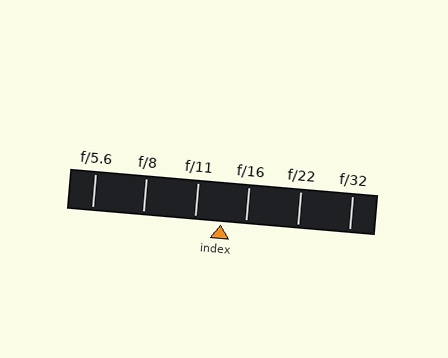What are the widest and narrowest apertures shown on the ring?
The widest aperture shown is f/5.6 and the narrowest is f/32.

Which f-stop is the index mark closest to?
The index mark is closest to f/16.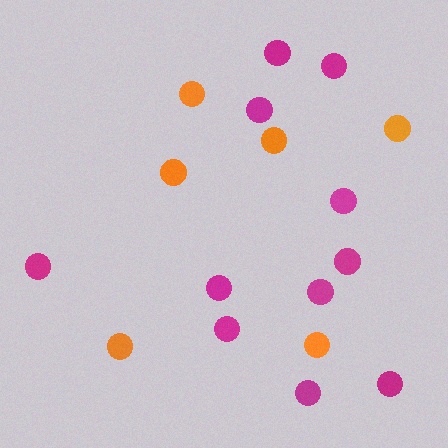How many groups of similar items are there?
There are 2 groups: one group of orange circles (6) and one group of magenta circles (11).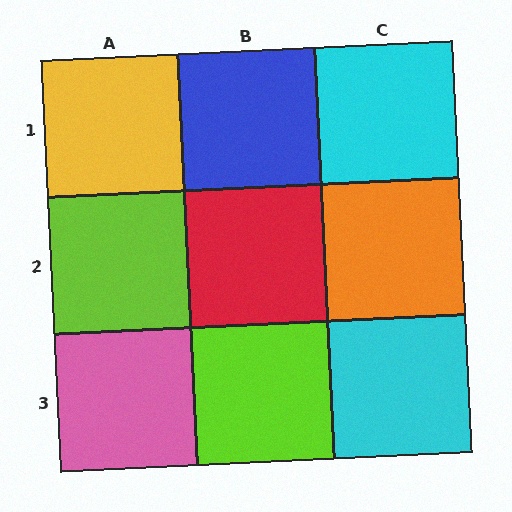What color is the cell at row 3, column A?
Pink.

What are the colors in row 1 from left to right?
Yellow, blue, cyan.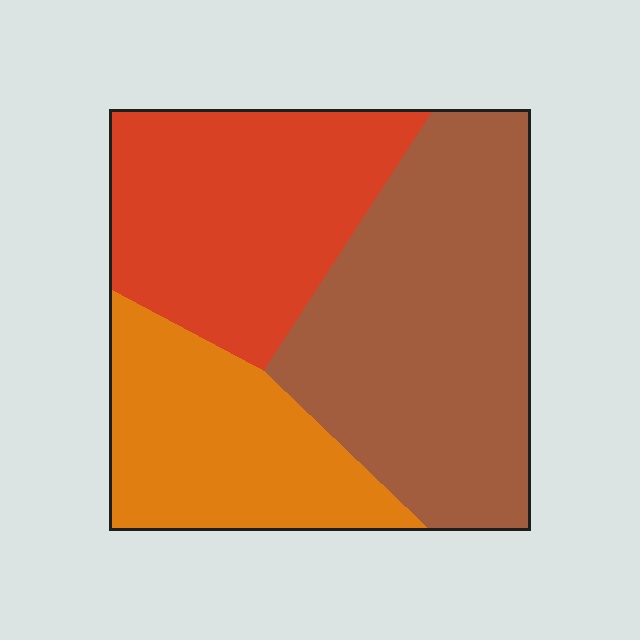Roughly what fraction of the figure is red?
Red covers about 30% of the figure.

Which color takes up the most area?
Brown, at roughly 45%.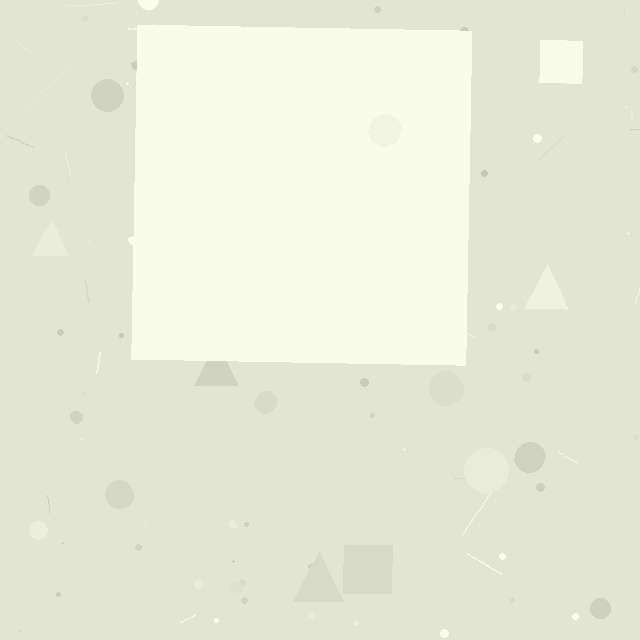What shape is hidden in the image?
A square is hidden in the image.